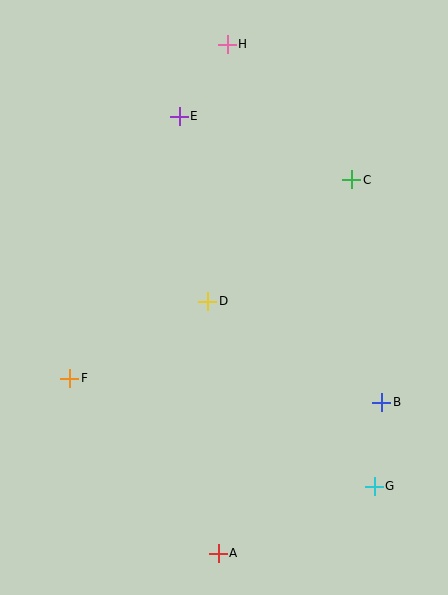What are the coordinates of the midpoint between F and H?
The midpoint between F and H is at (149, 211).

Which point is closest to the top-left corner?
Point E is closest to the top-left corner.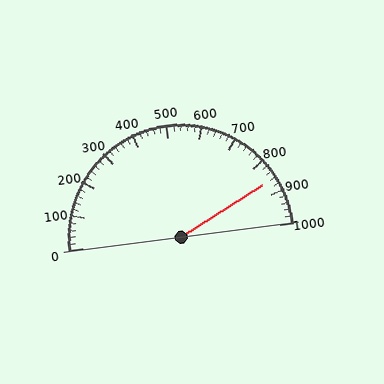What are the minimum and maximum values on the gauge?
The gauge ranges from 0 to 1000.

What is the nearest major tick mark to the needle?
The nearest major tick mark is 900.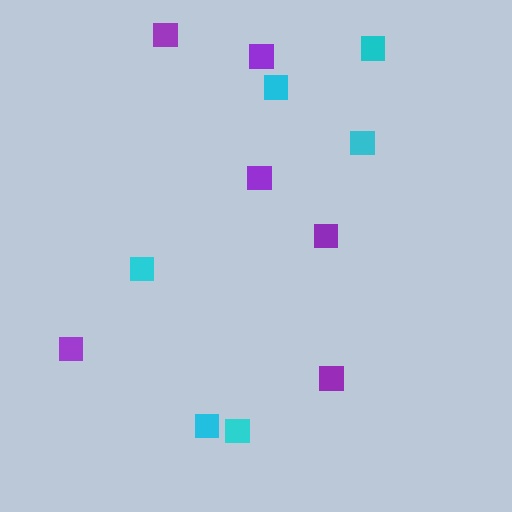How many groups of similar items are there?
There are 2 groups: one group of purple squares (6) and one group of cyan squares (6).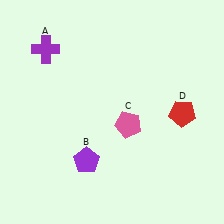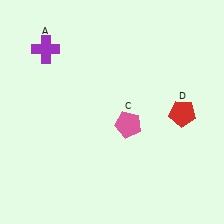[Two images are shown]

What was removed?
The purple pentagon (B) was removed in Image 2.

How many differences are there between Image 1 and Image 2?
There is 1 difference between the two images.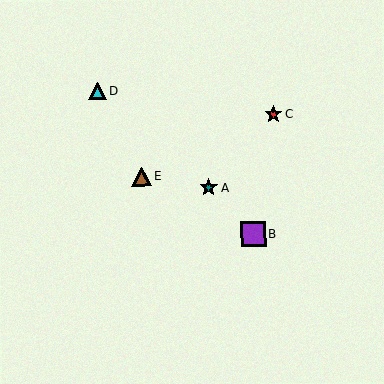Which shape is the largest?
The purple square (labeled B) is the largest.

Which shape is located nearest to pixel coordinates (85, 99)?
The cyan triangle (labeled D) at (97, 91) is nearest to that location.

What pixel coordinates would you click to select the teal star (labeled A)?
Click at (209, 188) to select the teal star A.